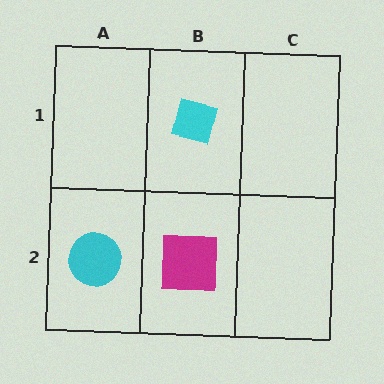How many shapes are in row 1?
1 shape.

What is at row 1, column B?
A cyan square.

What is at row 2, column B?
A magenta square.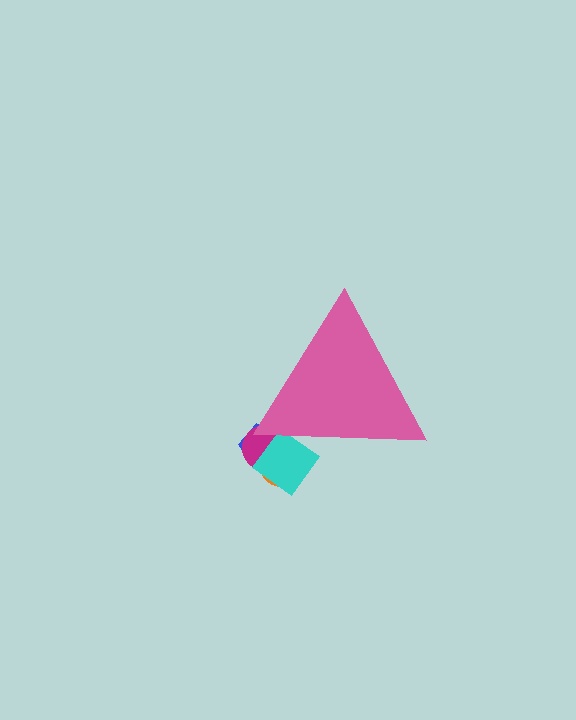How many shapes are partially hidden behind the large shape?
4 shapes are partially hidden.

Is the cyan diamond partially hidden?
Yes, the cyan diamond is partially hidden behind the pink triangle.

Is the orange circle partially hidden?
Yes, the orange circle is partially hidden behind the pink triangle.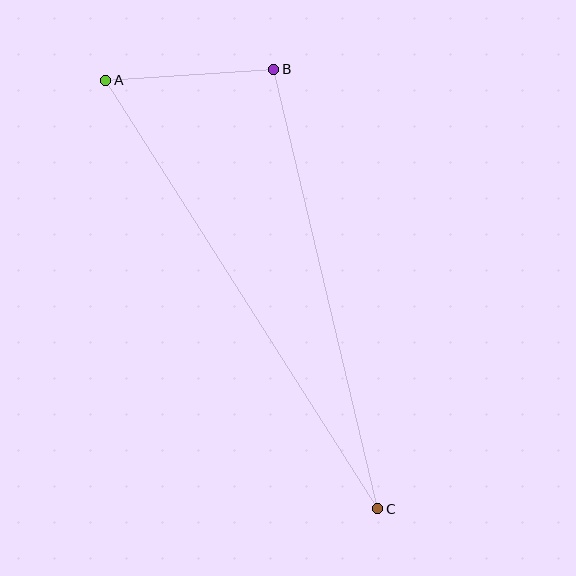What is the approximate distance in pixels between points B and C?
The distance between B and C is approximately 452 pixels.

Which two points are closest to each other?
Points A and B are closest to each other.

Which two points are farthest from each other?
Points A and C are farthest from each other.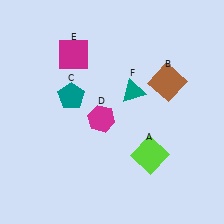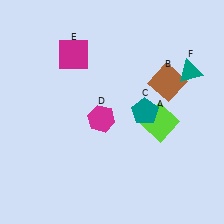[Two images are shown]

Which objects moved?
The objects that moved are: the lime square (A), the teal pentagon (C), the teal triangle (F).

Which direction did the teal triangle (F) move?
The teal triangle (F) moved right.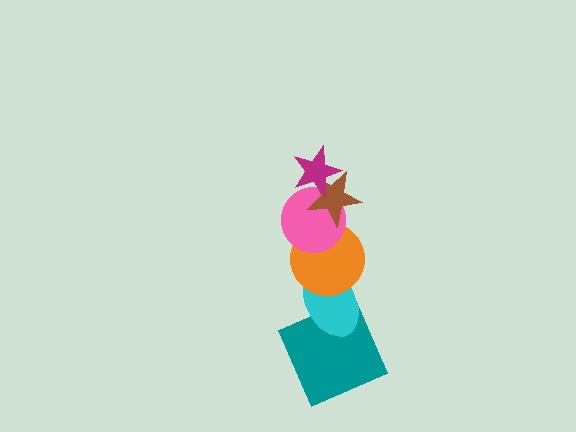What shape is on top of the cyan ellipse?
The orange circle is on top of the cyan ellipse.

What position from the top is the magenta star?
The magenta star is 1st from the top.